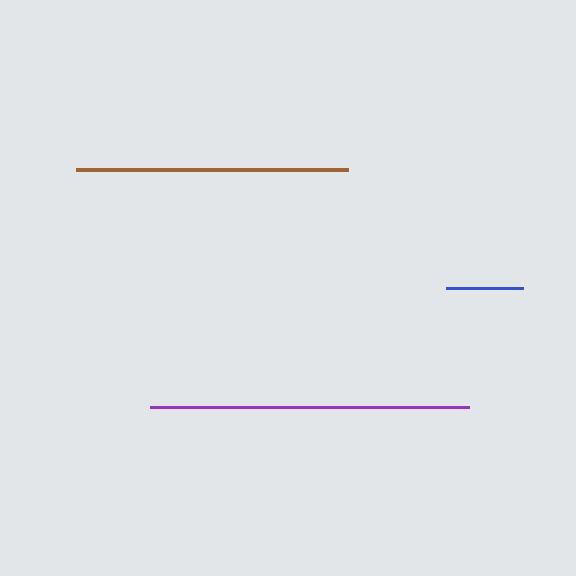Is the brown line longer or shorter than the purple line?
The purple line is longer than the brown line.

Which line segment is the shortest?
The blue line is the shortest at approximately 77 pixels.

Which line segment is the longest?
The purple line is the longest at approximately 319 pixels.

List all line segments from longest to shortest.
From longest to shortest: purple, brown, blue.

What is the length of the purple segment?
The purple segment is approximately 319 pixels long.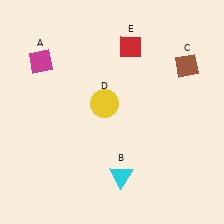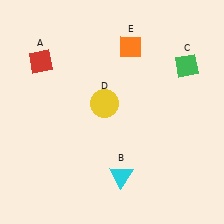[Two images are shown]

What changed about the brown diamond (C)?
In Image 1, C is brown. In Image 2, it changed to green.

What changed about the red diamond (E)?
In Image 1, E is red. In Image 2, it changed to orange.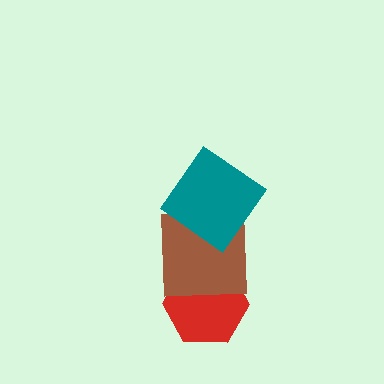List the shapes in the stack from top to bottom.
From top to bottom: the teal diamond, the brown square, the red hexagon.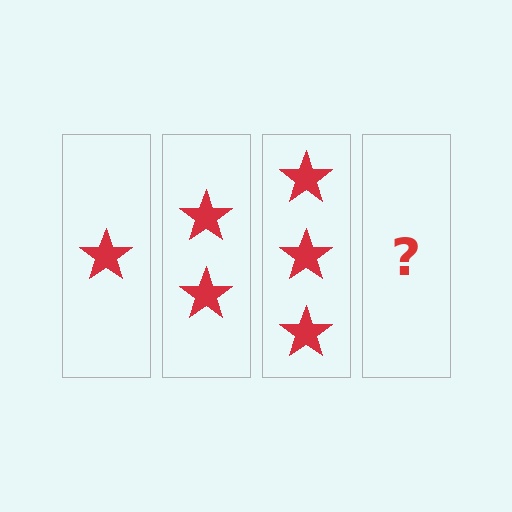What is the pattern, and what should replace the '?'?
The pattern is that each step adds one more star. The '?' should be 4 stars.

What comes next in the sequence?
The next element should be 4 stars.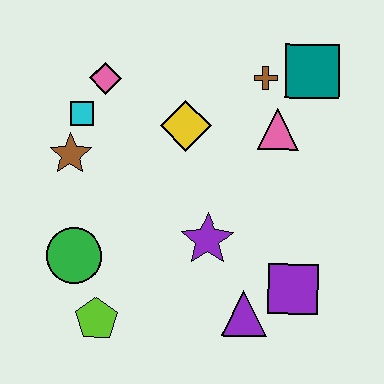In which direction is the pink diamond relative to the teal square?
The pink diamond is to the left of the teal square.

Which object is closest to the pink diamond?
The cyan square is closest to the pink diamond.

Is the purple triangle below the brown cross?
Yes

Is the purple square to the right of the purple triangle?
Yes